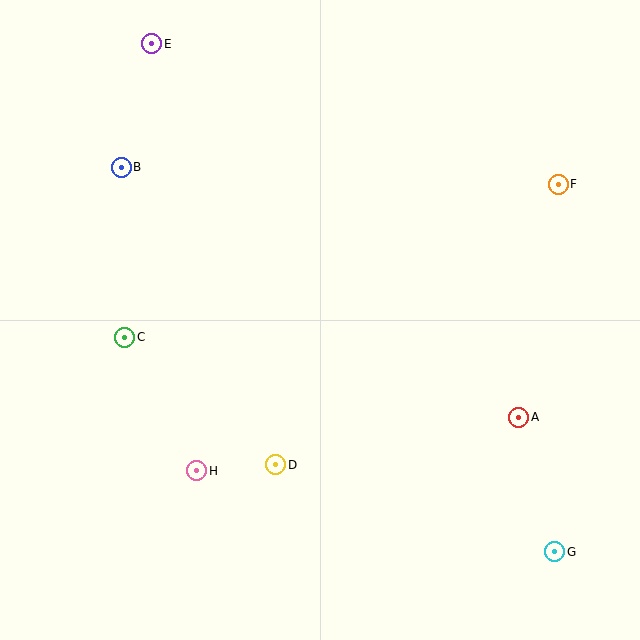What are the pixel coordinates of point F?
Point F is at (558, 184).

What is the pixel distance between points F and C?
The distance between F and C is 460 pixels.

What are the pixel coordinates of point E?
Point E is at (152, 44).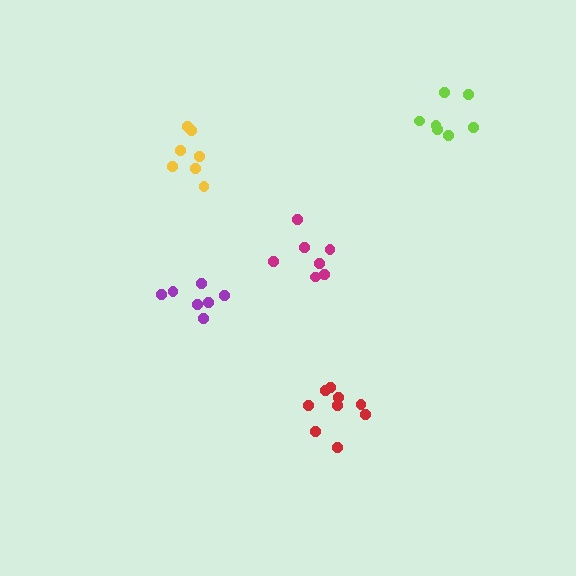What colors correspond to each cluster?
The clusters are colored: red, purple, lime, magenta, yellow.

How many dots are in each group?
Group 1: 9 dots, Group 2: 7 dots, Group 3: 7 dots, Group 4: 7 dots, Group 5: 7 dots (37 total).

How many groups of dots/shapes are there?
There are 5 groups.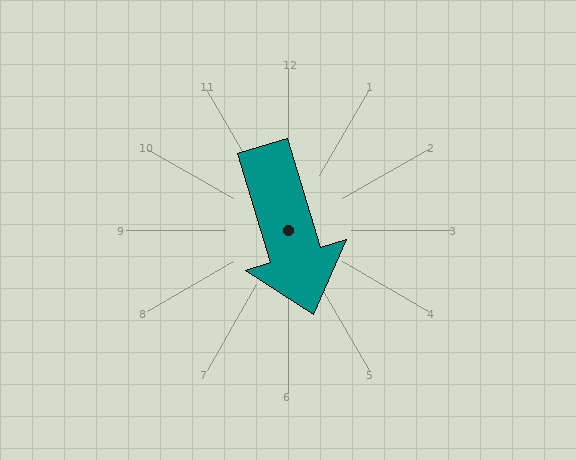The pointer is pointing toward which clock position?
Roughly 5 o'clock.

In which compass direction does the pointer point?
South.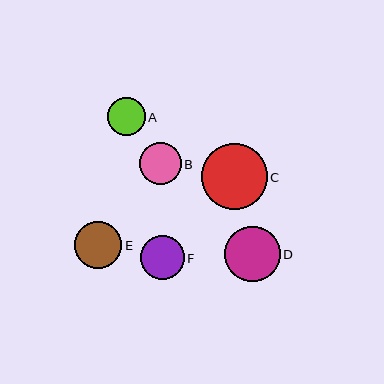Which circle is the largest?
Circle C is the largest with a size of approximately 66 pixels.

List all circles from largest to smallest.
From largest to smallest: C, D, E, F, B, A.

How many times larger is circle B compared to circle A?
Circle B is approximately 1.1 times the size of circle A.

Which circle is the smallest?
Circle A is the smallest with a size of approximately 38 pixels.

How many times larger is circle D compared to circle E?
Circle D is approximately 1.2 times the size of circle E.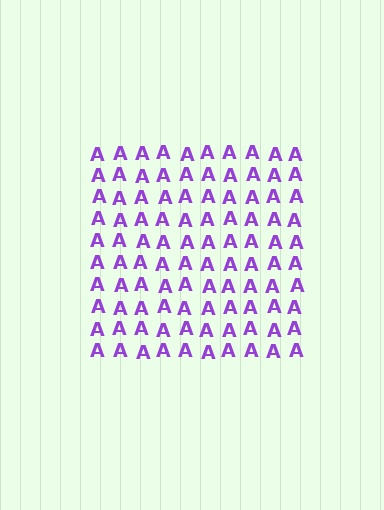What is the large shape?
The large shape is a square.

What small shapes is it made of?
It is made of small letter A's.